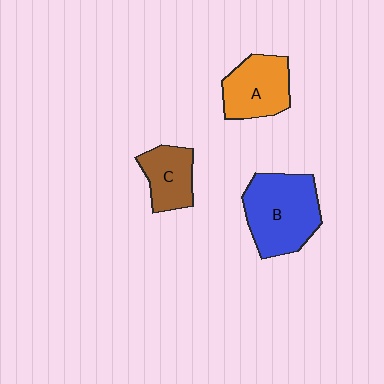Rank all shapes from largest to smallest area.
From largest to smallest: B (blue), A (orange), C (brown).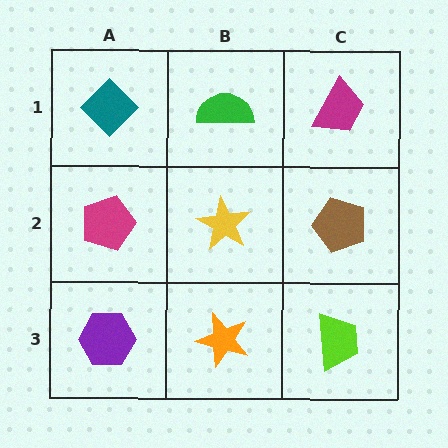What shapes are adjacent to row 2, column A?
A teal diamond (row 1, column A), a purple hexagon (row 3, column A), a yellow star (row 2, column B).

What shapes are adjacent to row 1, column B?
A yellow star (row 2, column B), a teal diamond (row 1, column A), a magenta trapezoid (row 1, column C).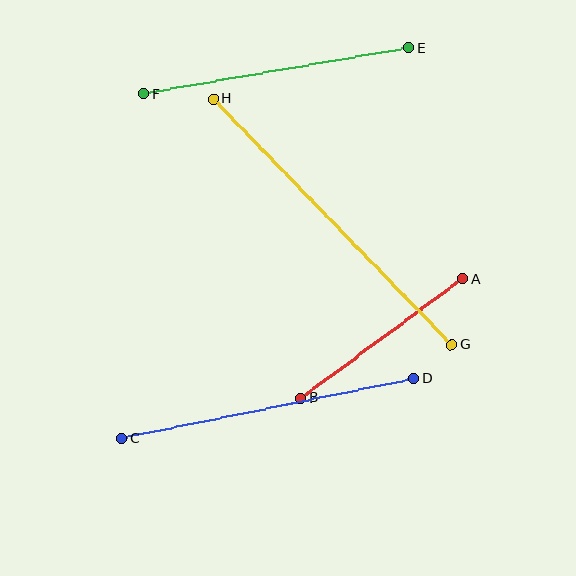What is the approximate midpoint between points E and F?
The midpoint is at approximately (276, 71) pixels.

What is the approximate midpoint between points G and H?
The midpoint is at approximately (332, 222) pixels.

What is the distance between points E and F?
The distance is approximately 269 pixels.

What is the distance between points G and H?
The distance is approximately 343 pixels.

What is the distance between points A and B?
The distance is approximately 201 pixels.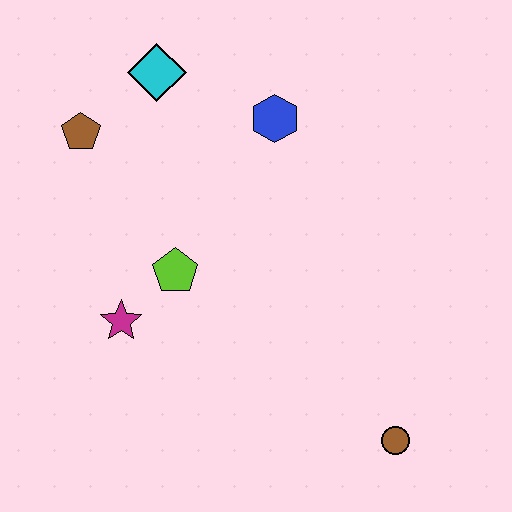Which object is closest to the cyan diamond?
The brown pentagon is closest to the cyan diamond.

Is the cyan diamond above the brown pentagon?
Yes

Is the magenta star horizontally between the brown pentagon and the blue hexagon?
Yes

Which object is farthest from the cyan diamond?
The brown circle is farthest from the cyan diamond.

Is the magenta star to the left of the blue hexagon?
Yes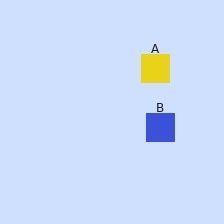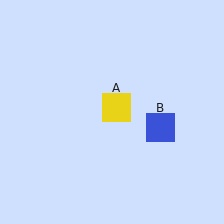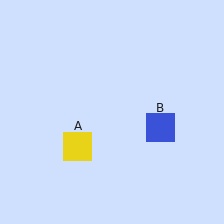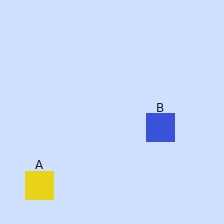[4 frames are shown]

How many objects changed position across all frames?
1 object changed position: yellow square (object A).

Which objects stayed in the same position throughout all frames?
Blue square (object B) remained stationary.